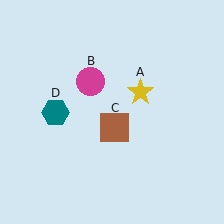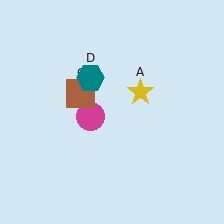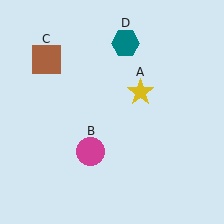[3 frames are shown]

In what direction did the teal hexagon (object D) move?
The teal hexagon (object D) moved up and to the right.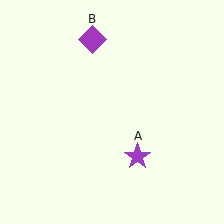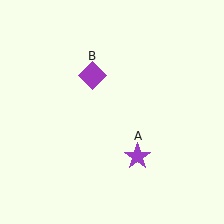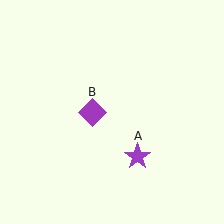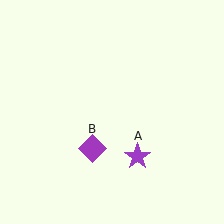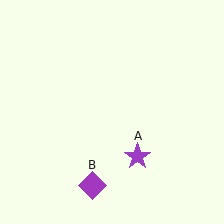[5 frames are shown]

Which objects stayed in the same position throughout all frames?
Purple star (object A) remained stationary.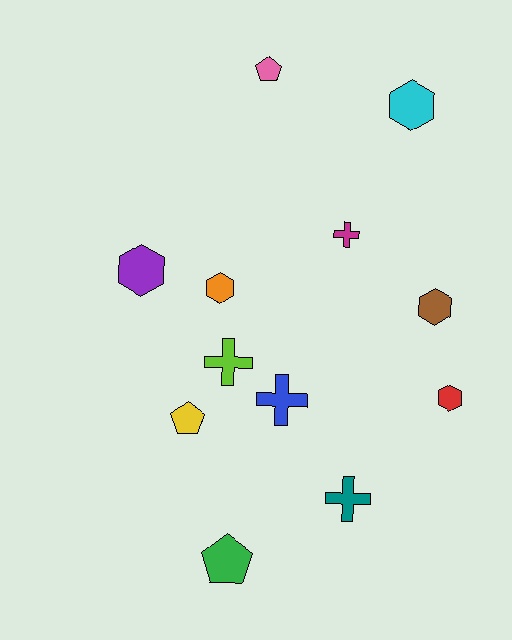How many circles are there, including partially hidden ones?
There are no circles.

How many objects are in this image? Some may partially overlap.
There are 12 objects.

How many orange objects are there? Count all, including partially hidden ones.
There is 1 orange object.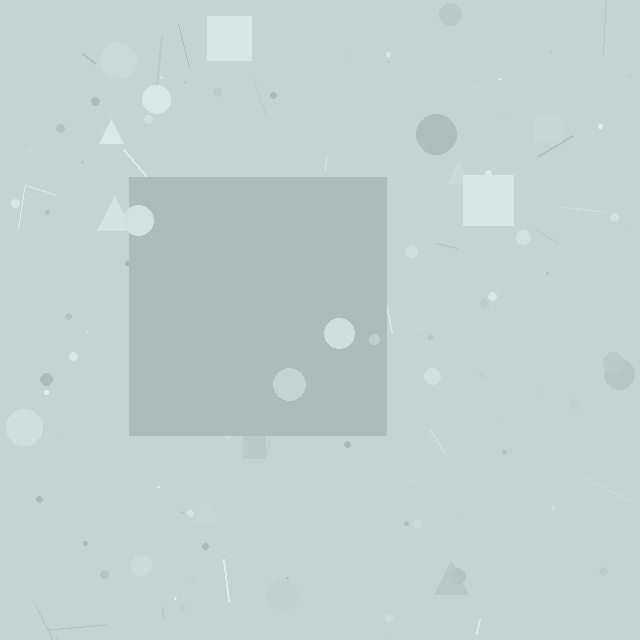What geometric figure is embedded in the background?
A square is embedded in the background.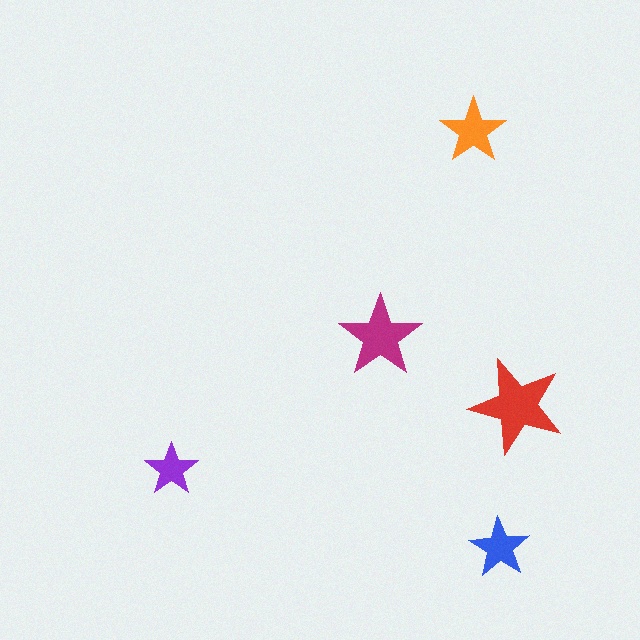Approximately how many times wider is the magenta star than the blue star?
About 1.5 times wider.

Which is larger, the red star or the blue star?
The red one.